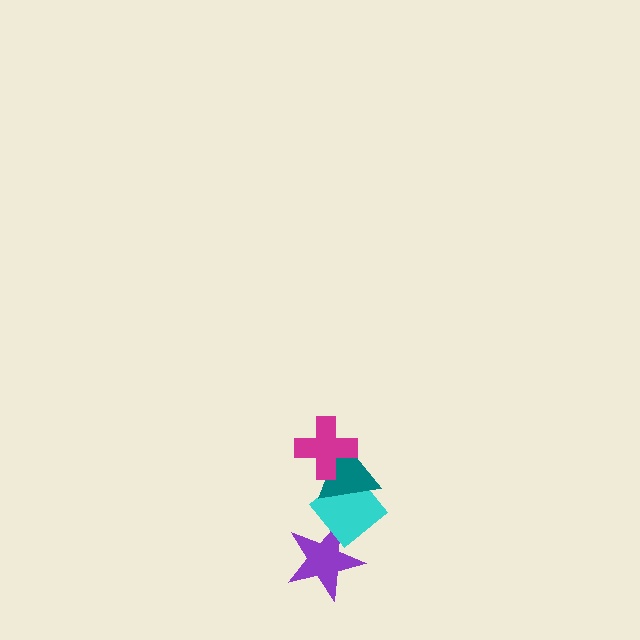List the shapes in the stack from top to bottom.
From top to bottom: the magenta cross, the teal triangle, the cyan diamond, the purple star.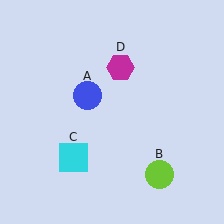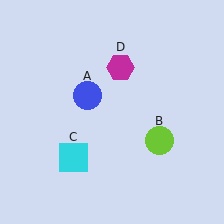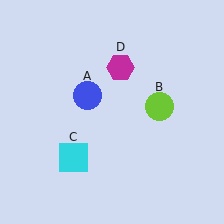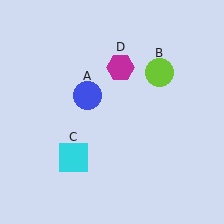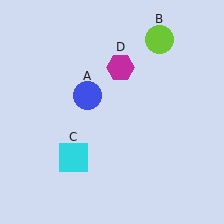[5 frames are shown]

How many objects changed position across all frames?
1 object changed position: lime circle (object B).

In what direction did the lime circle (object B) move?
The lime circle (object B) moved up.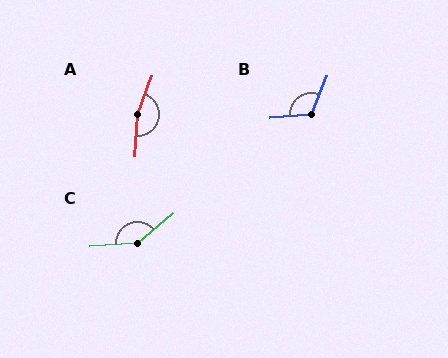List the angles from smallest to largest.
B (116°), C (142°), A (164°).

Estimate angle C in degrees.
Approximately 142 degrees.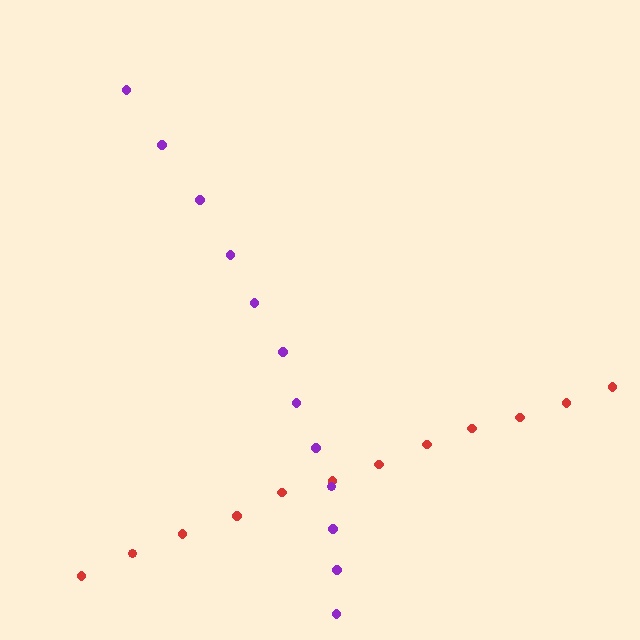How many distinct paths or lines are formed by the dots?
There are 2 distinct paths.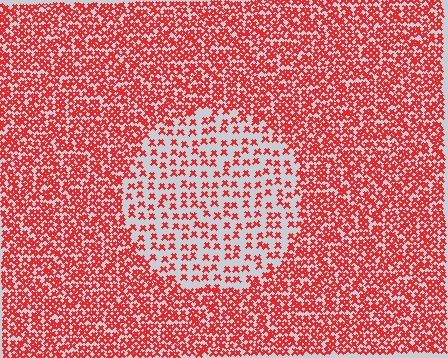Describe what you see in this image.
The image contains small red elements arranged at two different densities. A circle-shaped region is visible where the elements are less densely packed than the surrounding area.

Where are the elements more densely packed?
The elements are more densely packed outside the circle boundary.